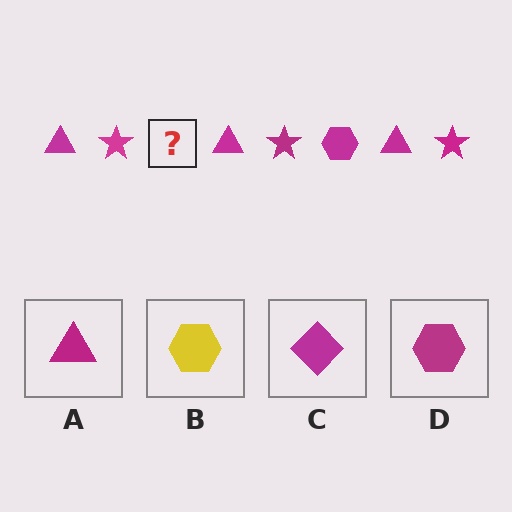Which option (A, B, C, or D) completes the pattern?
D.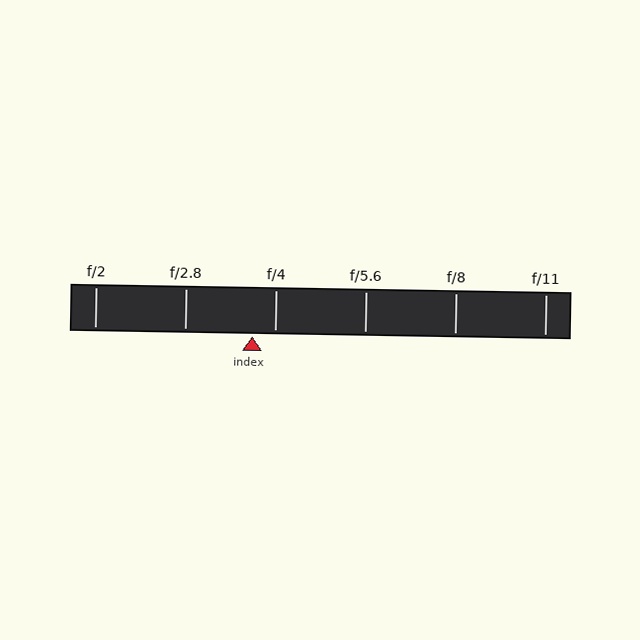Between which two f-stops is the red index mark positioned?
The index mark is between f/2.8 and f/4.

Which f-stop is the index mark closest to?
The index mark is closest to f/4.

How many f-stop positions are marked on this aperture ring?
There are 6 f-stop positions marked.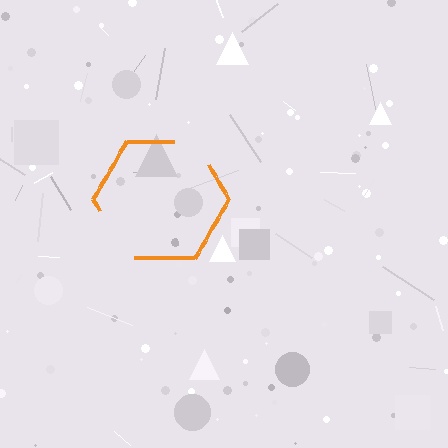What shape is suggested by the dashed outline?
The dashed outline suggests a hexagon.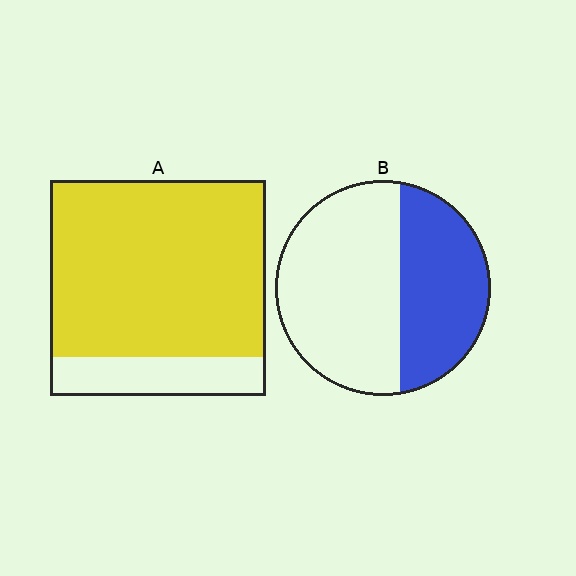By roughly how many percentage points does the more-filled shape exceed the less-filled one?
By roughly 40 percentage points (A over B).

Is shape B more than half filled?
No.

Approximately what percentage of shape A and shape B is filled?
A is approximately 80% and B is approximately 40%.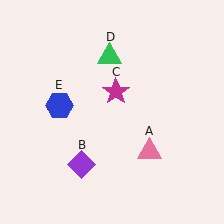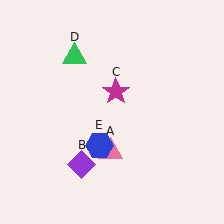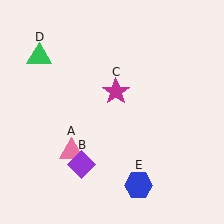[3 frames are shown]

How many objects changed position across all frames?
3 objects changed position: pink triangle (object A), green triangle (object D), blue hexagon (object E).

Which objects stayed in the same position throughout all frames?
Purple diamond (object B) and magenta star (object C) remained stationary.